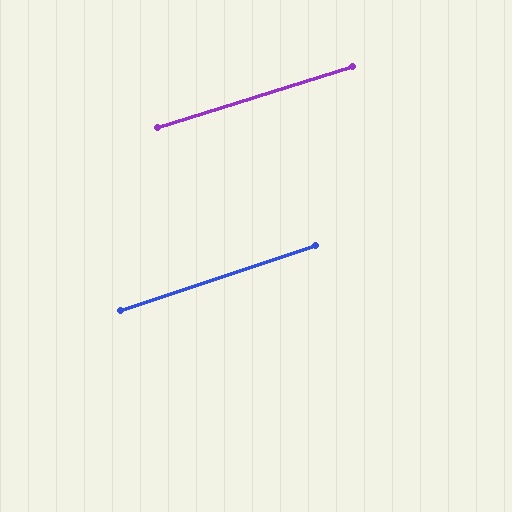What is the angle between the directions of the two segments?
Approximately 1 degree.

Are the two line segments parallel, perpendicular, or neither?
Parallel — their directions differ by only 1.0°.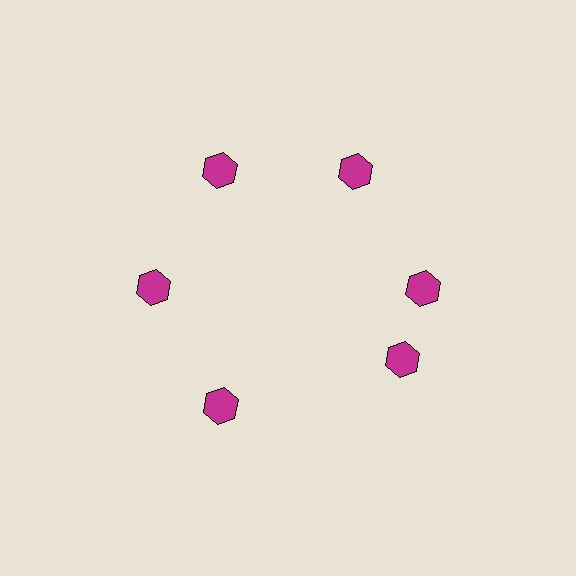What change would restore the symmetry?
The symmetry would be restored by rotating it back into even spacing with its neighbors so that all 6 hexagons sit at equal angles and equal distance from the center.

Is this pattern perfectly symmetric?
No. The 6 magenta hexagons are arranged in a ring, but one element near the 5 o'clock position is rotated out of alignment along the ring, breaking the 6-fold rotational symmetry.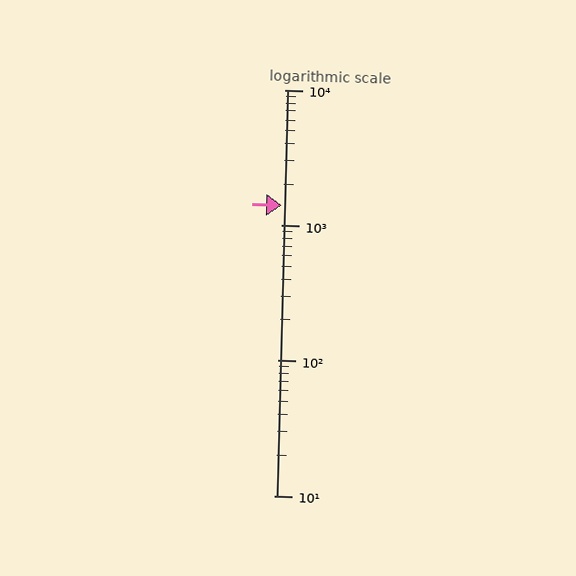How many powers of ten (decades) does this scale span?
The scale spans 3 decades, from 10 to 10000.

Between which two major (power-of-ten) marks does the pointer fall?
The pointer is between 1000 and 10000.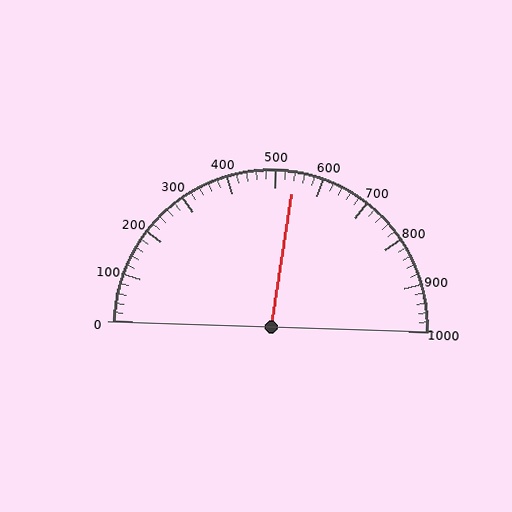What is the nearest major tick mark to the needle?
The nearest major tick mark is 500.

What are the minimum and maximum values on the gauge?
The gauge ranges from 0 to 1000.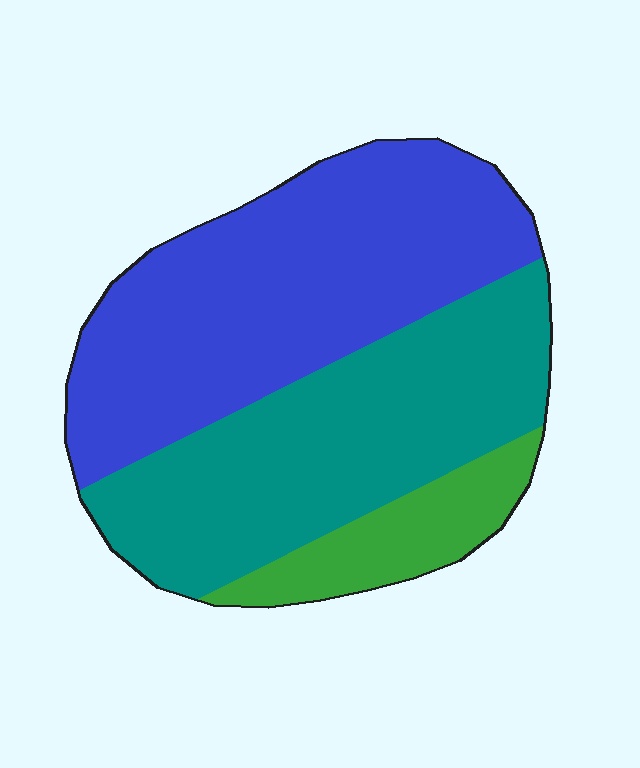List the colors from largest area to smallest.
From largest to smallest: blue, teal, green.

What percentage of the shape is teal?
Teal covers around 40% of the shape.